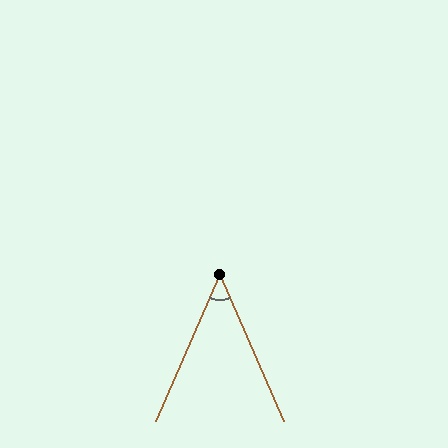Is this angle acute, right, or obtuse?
It is acute.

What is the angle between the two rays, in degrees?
Approximately 47 degrees.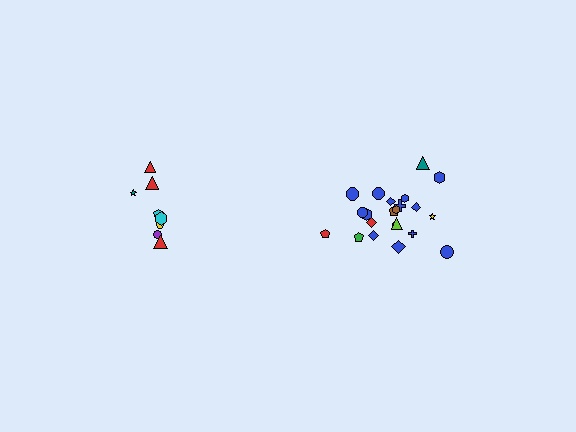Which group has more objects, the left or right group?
The right group.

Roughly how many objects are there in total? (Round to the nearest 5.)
Roughly 30 objects in total.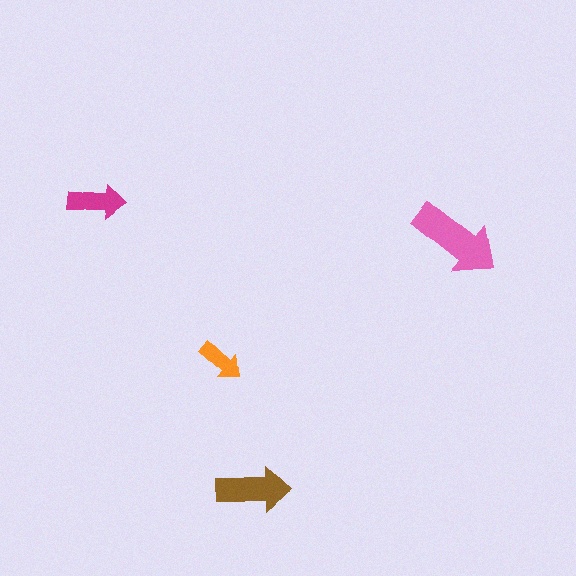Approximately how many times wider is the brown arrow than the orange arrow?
About 1.5 times wider.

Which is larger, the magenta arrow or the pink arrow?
The pink one.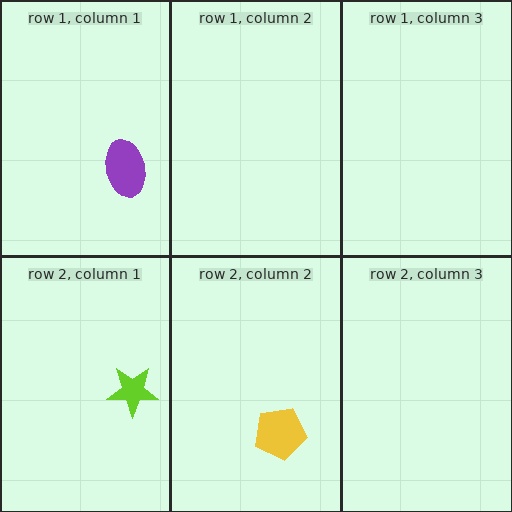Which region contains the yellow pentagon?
The row 2, column 2 region.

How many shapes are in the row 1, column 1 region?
1.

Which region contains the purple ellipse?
The row 1, column 1 region.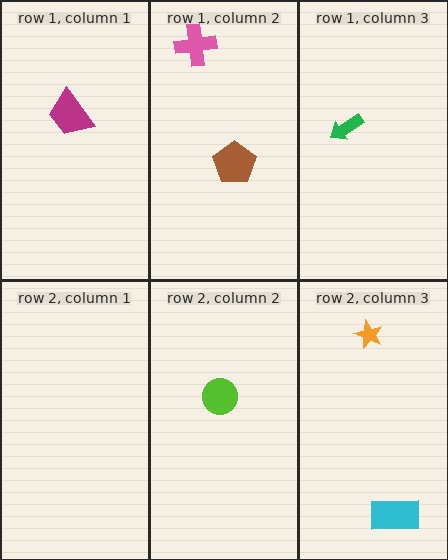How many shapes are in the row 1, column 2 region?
2.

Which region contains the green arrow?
The row 1, column 3 region.